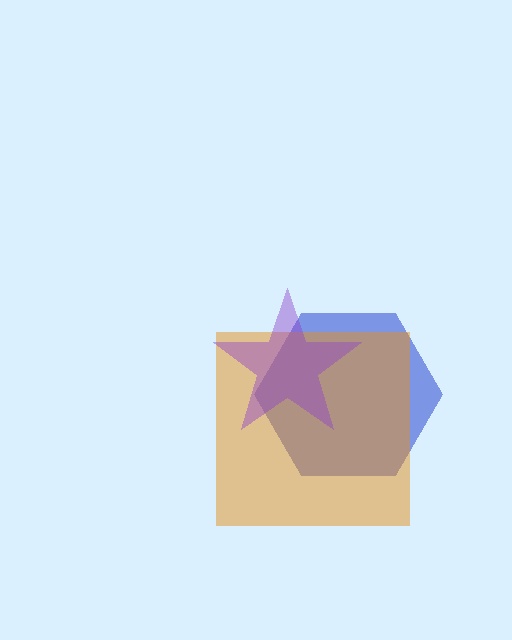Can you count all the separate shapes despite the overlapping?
Yes, there are 3 separate shapes.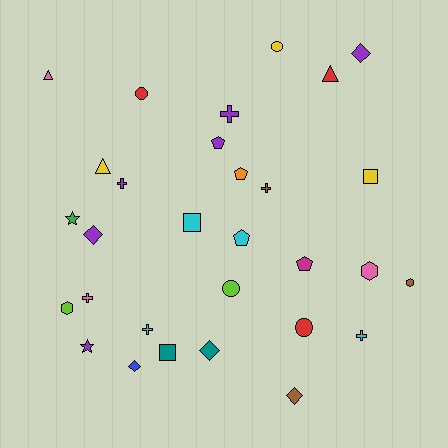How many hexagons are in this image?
There are 3 hexagons.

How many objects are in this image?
There are 30 objects.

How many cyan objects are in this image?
There are 4 cyan objects.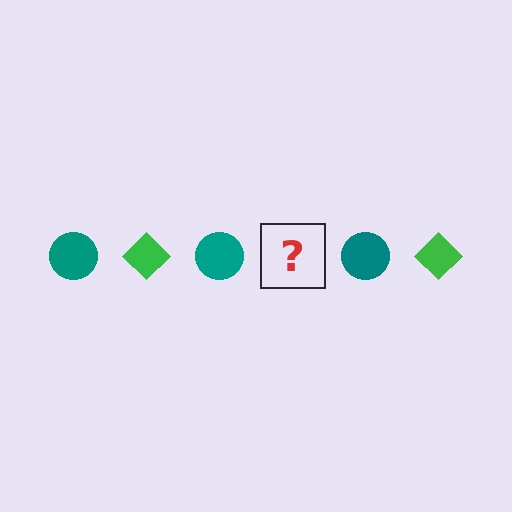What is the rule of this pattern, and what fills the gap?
The rule is that the pattern alternates between teal circle and green diamond. The gap should be filled with a green diamond.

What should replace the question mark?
The question mark should be replaced with a green diamond.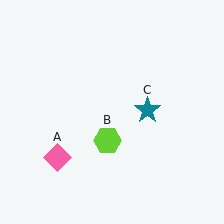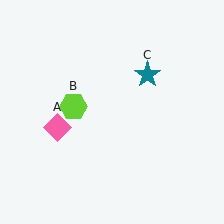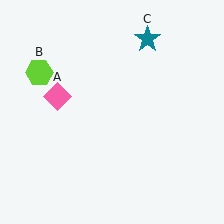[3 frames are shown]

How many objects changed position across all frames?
3 objects changed position: pink diamond (object A), lime hexagon (object B), teal star (object C).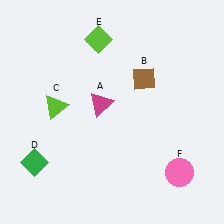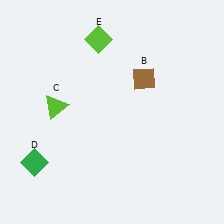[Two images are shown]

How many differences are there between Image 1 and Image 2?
There are 2 differences between the two images.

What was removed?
The magenta triangle (A), the pink circle (F) were removed in Image 2.